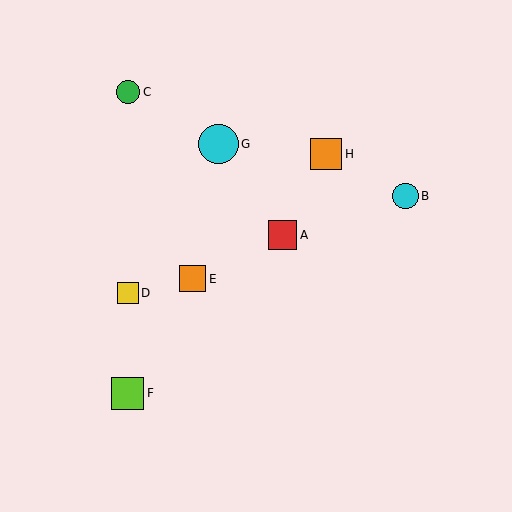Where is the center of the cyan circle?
The center of the cyan circle is at (218, 144).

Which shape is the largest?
The cyan circle (labeled G) is the largest.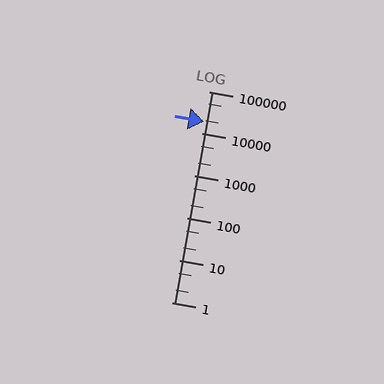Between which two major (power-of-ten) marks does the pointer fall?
The pointer is between 10000 and 100000.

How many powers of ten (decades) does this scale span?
The scale spans 5 decades, from 1 to 100000.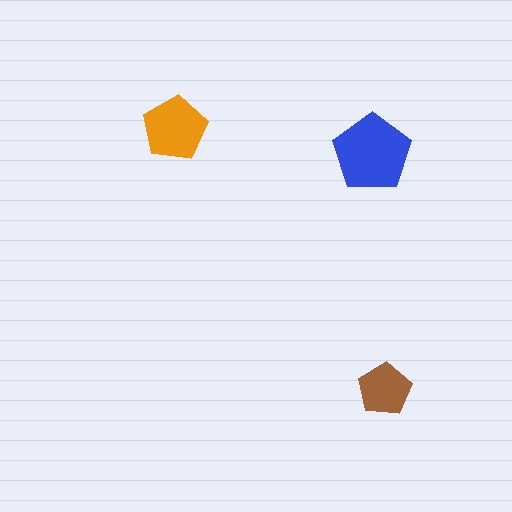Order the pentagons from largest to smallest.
the blue one, the orange one, the brown one.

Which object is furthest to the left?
The orange pentagon is leftmost.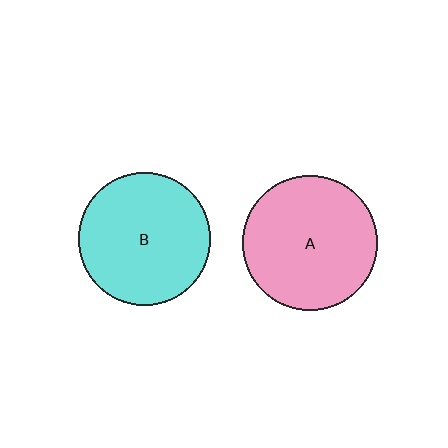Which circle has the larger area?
Circle A (pink).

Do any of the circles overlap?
No, none of the circles overlap.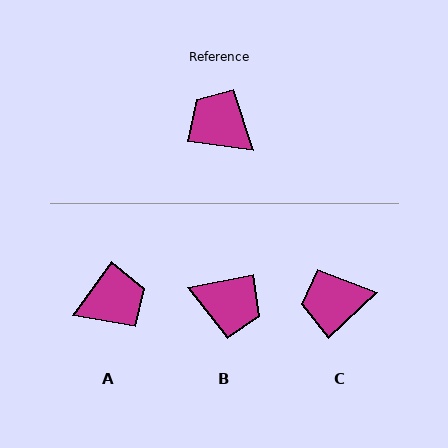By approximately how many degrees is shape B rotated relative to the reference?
Approximately 160 degrees clockwise.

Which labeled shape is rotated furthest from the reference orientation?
B, about 160 degrees away.